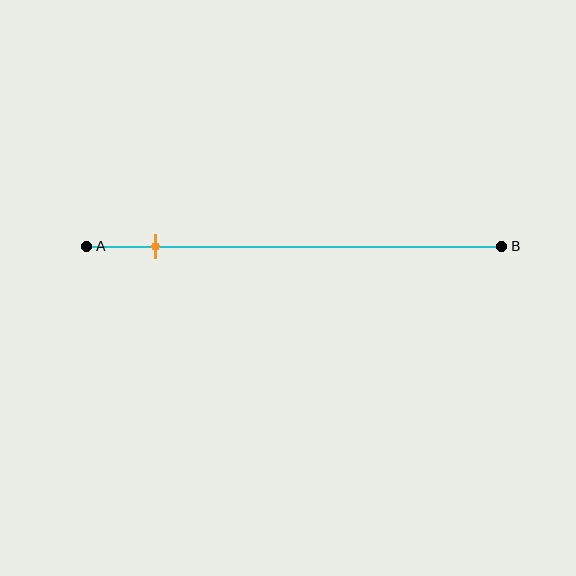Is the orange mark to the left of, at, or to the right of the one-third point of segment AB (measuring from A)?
The orange mark is to the left of the one-third point of segment AB.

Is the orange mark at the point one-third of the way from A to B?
No, the mark is at about 15% from A, not at the 33% one-third point.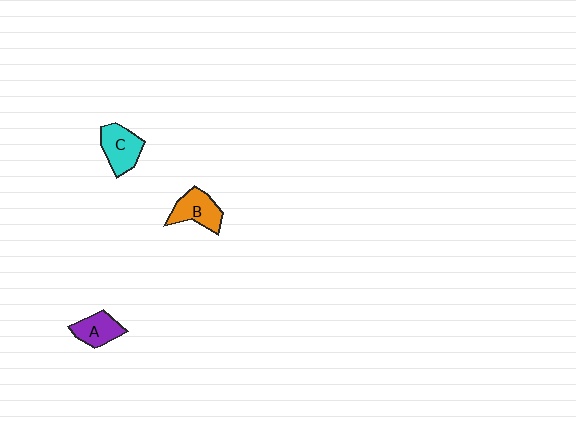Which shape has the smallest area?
Shape A (purple).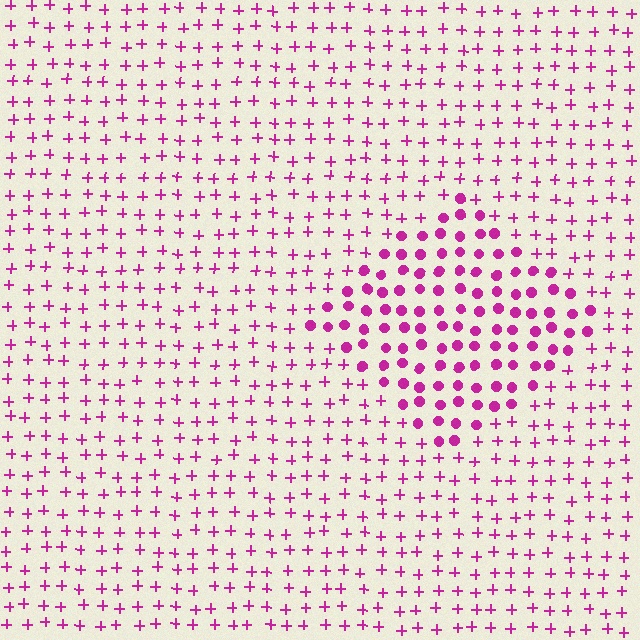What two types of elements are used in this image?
The image uses circles inside the diamond region and plus signs outside it.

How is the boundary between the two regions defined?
The boundary is defined by a change in element shape: circles inside vs. plus signs outside. All elements share the same color and spacing.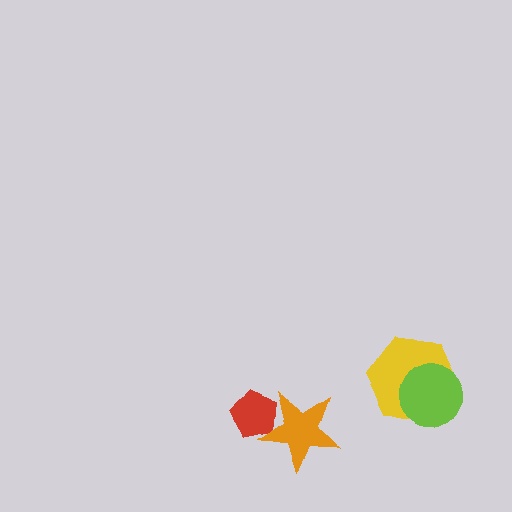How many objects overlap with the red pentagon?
1 object overlaps with the red pentagon.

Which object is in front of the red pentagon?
The orange star is in front of the red pentagon.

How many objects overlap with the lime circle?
1 object overlaps with the lime circle.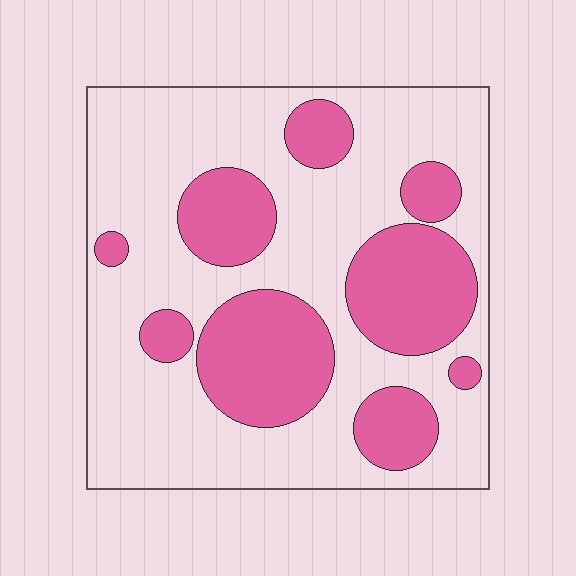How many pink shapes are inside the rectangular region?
9.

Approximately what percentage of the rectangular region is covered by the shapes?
Approximately 35%.